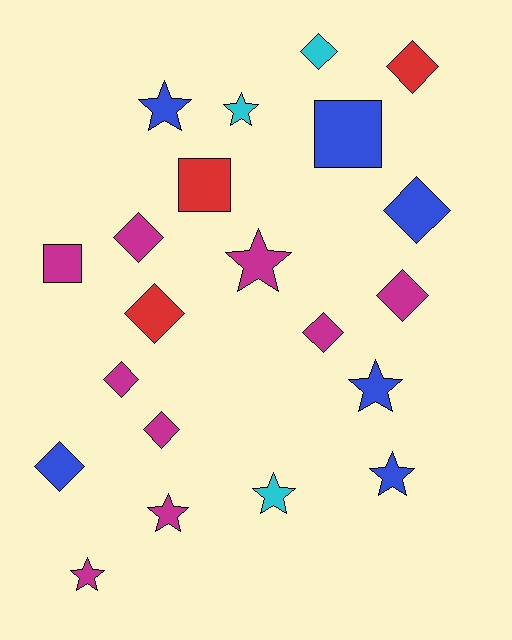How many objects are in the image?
There are 21 objects.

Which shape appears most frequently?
Diamond, with 10 objects.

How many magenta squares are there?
There is 1 magenta square.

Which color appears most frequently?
Magenta, with 9 objects.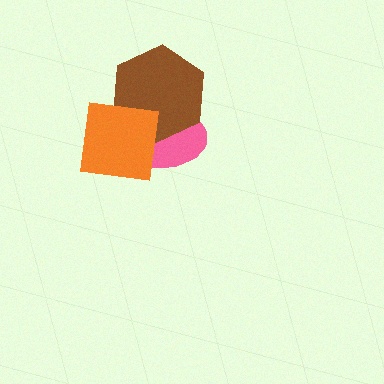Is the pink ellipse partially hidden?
Yes, it is partially covered by another shape.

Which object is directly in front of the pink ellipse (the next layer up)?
The brown hexagon is directly in front of the pink ellipse.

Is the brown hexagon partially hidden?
Yes, it is partially covered by another shape.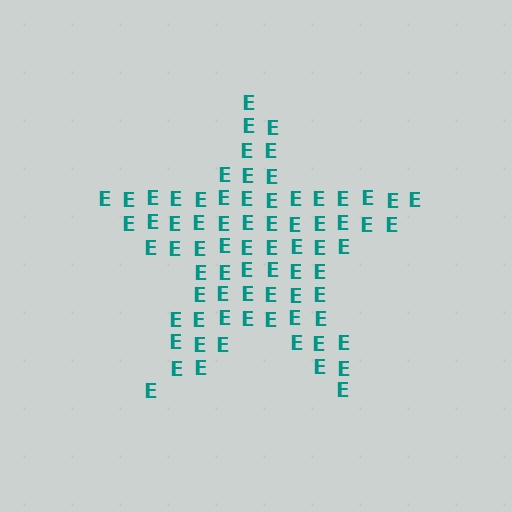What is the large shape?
The large shape is a star.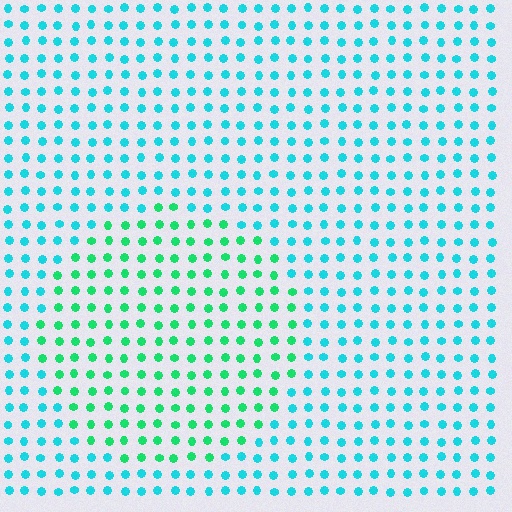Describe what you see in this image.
The image is filled with small cyan elements in a uniform arrangement. A circle-shaped region is visible where the elements are tinted to a slightly different hue, forming a subtle color boundary.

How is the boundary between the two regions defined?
The boundary is defined purely by a slight shift in hue (about 38 degrees). Spacing, size, and orientation are identical on both sides.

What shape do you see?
I see a circle.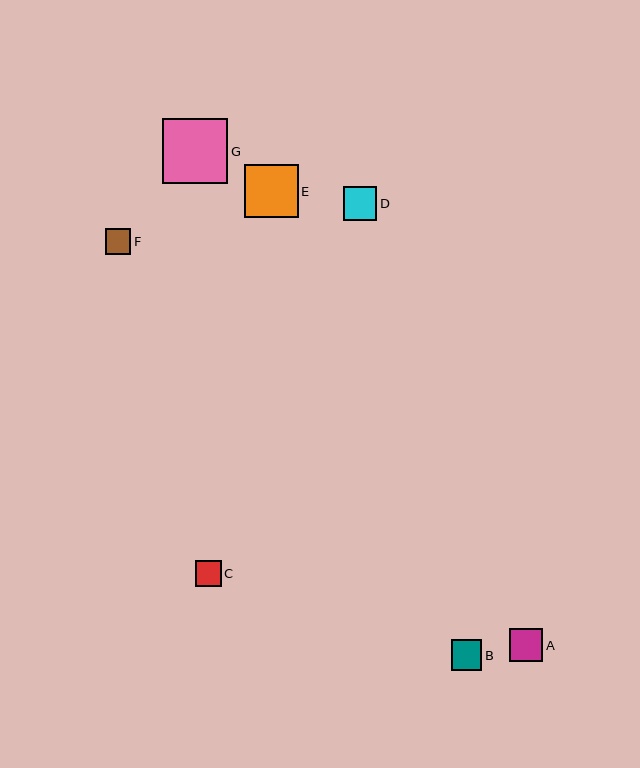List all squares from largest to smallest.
From largest to smallest: G, E, D, A, B, C, F.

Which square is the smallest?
Square F is the smallest with a size of approximately 25 pixels.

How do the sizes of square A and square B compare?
Square A and square B are approximately the same size.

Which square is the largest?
Square G is the largest with a size of approximately 65 pixels.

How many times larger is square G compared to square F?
Square G is approximately 2.6 times the size of square F.